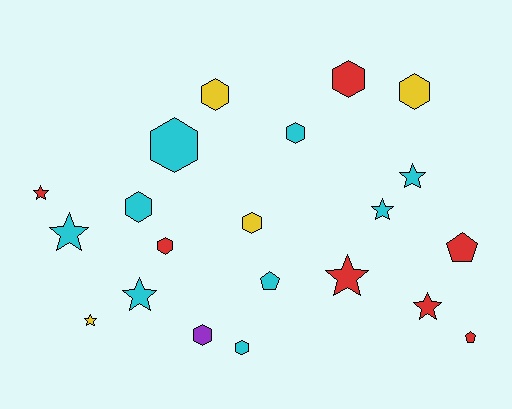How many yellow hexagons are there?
There are 3 yellow hexagons.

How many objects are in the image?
There are 21 objects.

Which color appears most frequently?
Cyan, with 9 objects.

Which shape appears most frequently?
Hexagon, with 10 objects.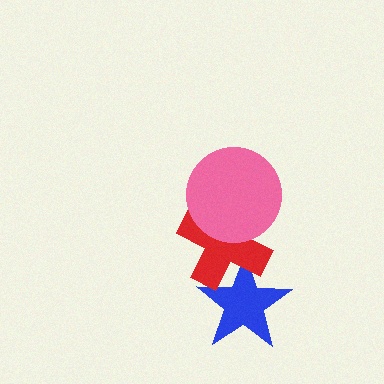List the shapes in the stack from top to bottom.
From top to bottom: the pink circle, the red cross, the blue star.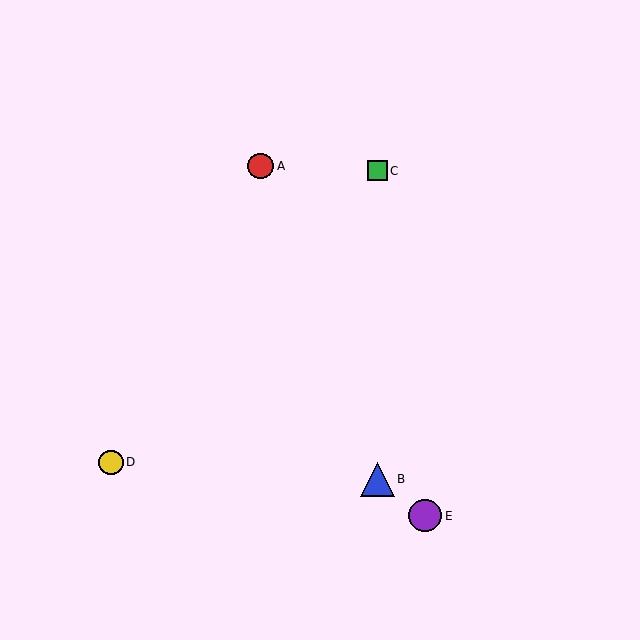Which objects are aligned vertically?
Objects B, C are aligned vertically.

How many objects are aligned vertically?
2 objects (B, C) are aligned vertically.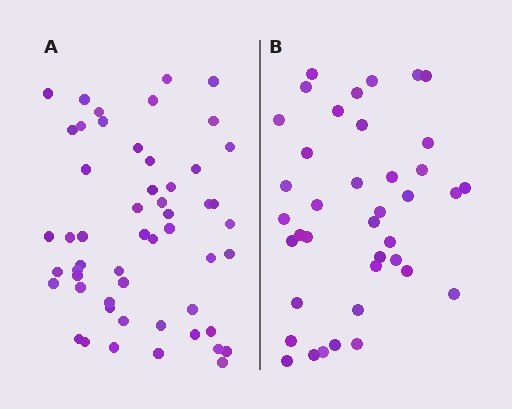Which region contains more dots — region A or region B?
Region A (the left region) has more dots.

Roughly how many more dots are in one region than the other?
Region A has approximately 15 more dots than region B.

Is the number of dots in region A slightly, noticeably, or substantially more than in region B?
Region A has noticeably more, but not dramatically so. The ratio is roughly 1.4 to 1.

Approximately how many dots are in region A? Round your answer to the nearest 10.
About 50 dots. (The exact count is 53, which rounds to 50.)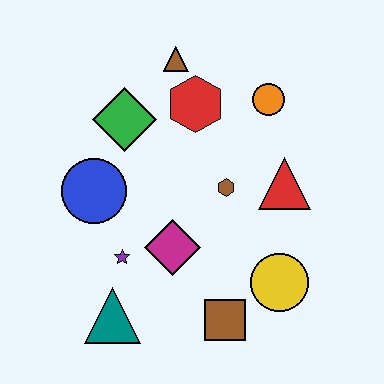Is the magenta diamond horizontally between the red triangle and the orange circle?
No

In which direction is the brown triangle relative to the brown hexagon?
The brown triangle is above the brown hexagon.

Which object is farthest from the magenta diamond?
The brown triangle is farthest from the magenta diamond.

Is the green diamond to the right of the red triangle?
No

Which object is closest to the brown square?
The yellow circle is closest to the brown square.